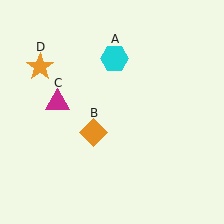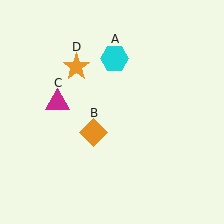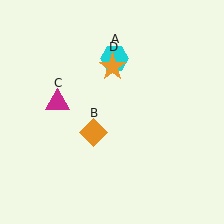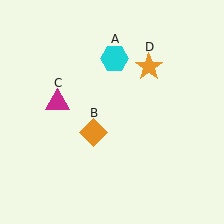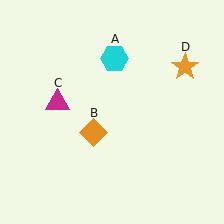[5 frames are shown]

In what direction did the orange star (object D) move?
The orange star (object D) moved right.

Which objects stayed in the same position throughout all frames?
Cyan hexagon (object A) and orange diamond (object B) and magenta triangle (object C) remained stationary.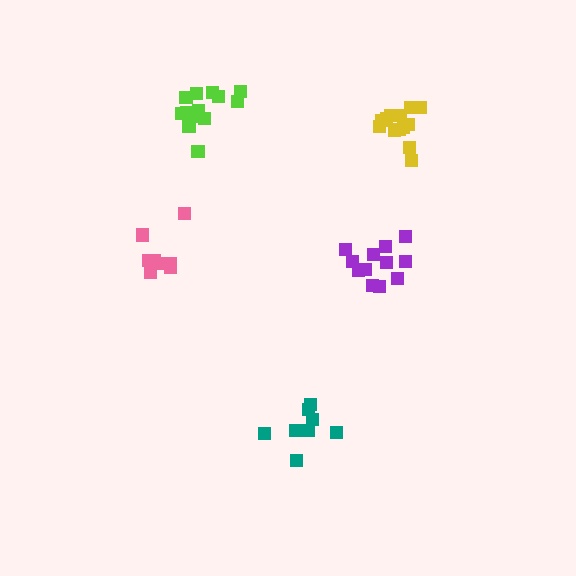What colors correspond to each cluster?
The clusters are colored: lime, purple, pink, yellow, teal.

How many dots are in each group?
Group 1: 13 dots, Group 2: 12 dots, Group 3: 9 dots, Group 4: 13 dots, Group 5: 9 dots (56 total).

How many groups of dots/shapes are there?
There are 5 groups.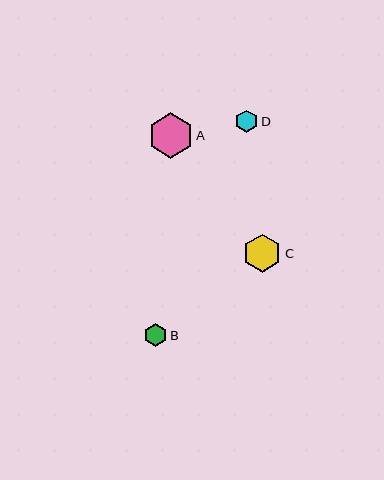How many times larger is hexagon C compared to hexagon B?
Hexagon C is approximately 1.7 times the size of hexagon B.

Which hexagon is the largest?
Hexagon A is the largest with a size of approximately 45 pixels.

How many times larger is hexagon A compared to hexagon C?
Hexagon A is approximately 1.2 times the size of hexagon C.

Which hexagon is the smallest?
Hexagon D is the smallest with a size of approximately 22 pixels.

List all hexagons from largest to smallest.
From largest to smallest: A, C, B, D.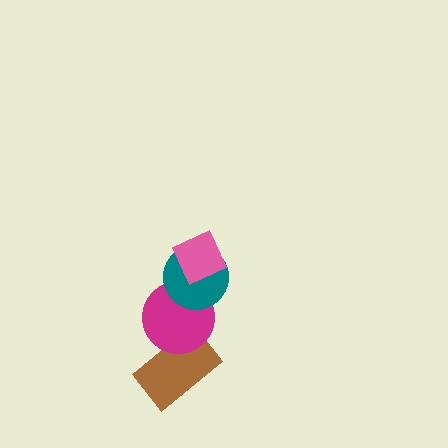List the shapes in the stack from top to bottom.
From top to bottom: the pink diamond, the teal circle, the magenta circle, the brown rectangle.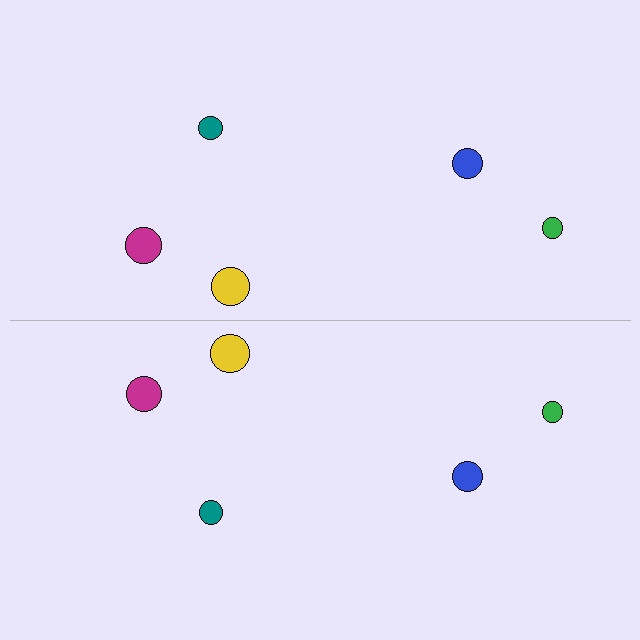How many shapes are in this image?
There are 10 shapes in this image.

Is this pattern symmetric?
Yes, this pattern has bilateral (reflection) symmetry.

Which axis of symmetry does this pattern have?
The pattern has a horizontal axis of symmetry running through the center of the image.